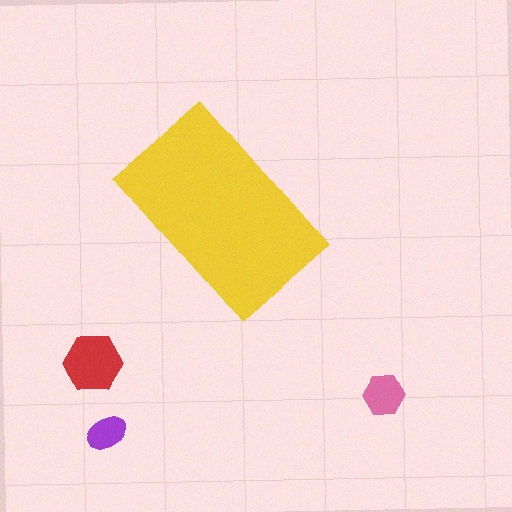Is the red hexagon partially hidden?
No, the red hexagon is fully visible.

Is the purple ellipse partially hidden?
No, the purple ellipse is fully visible.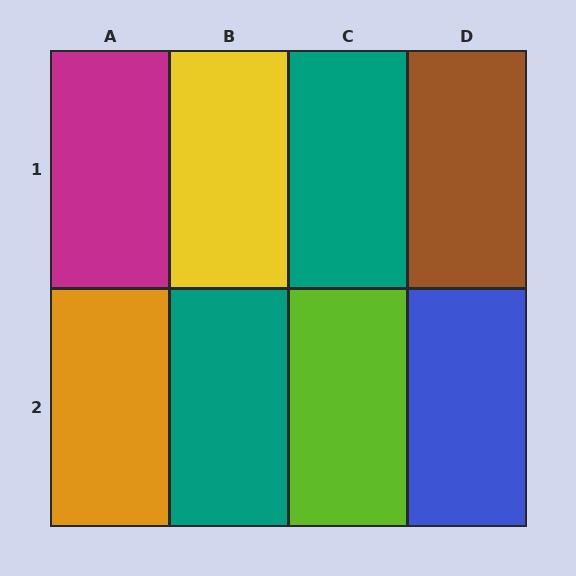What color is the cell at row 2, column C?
Lime.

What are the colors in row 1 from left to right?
Magenta, yellow, teal, brown.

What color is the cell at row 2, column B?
Teal.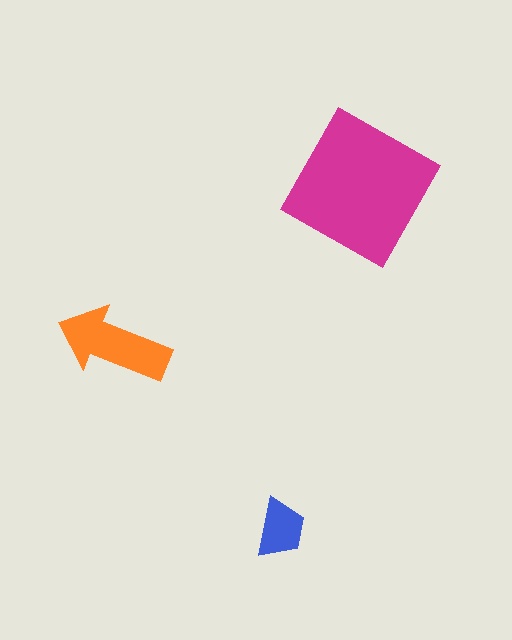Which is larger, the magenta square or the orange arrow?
The magenta square.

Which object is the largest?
The magenta square.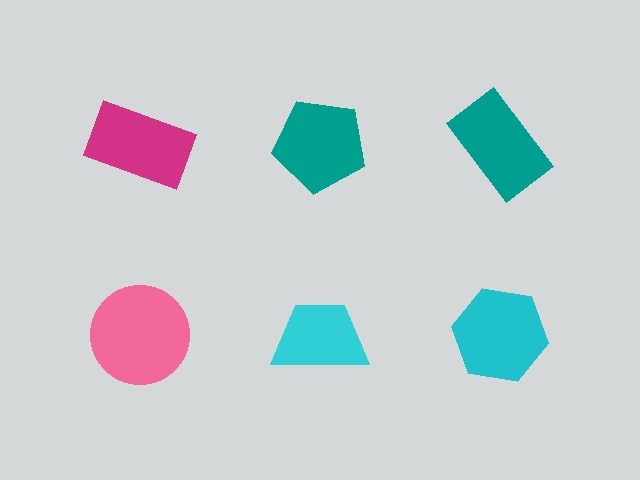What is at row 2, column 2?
A cyan trapezoid.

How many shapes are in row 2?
3 shapes.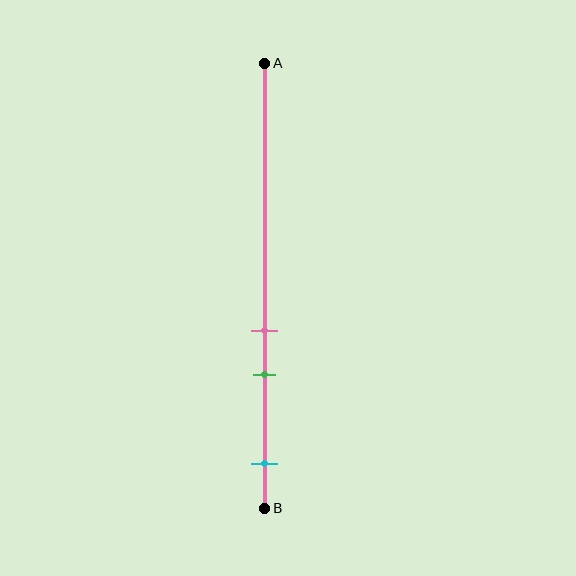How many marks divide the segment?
There are 3 marks dividing the segment.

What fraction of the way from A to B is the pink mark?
The pink mark is approximately 60% (0.6) of the way from A to B.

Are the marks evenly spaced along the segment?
No, the marks are not evenly spaced.